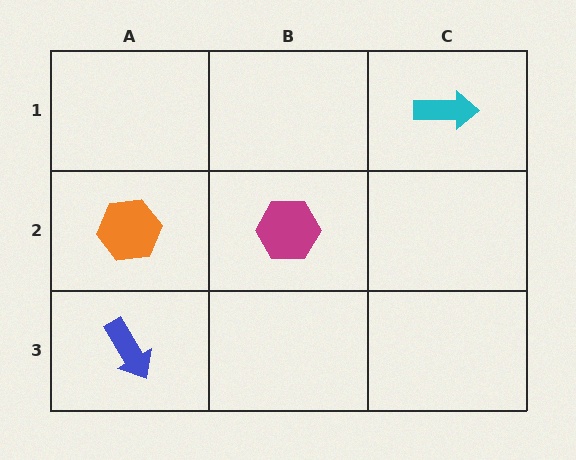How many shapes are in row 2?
2 shapes.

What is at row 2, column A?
An orange hexagon.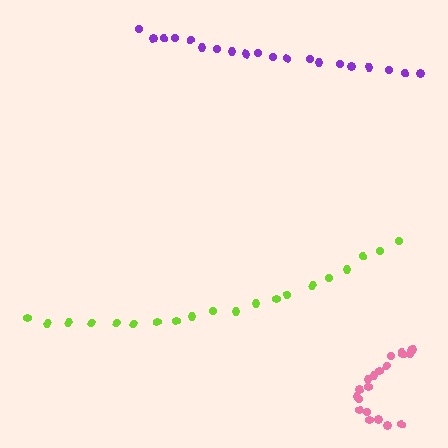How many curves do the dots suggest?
There are 3 distinct paths.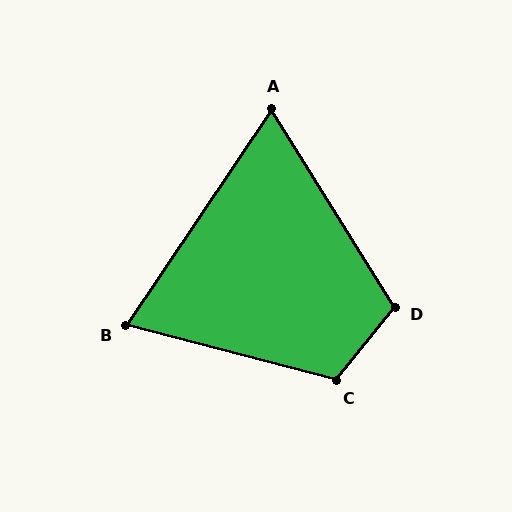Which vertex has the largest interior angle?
C, at approximately 114 degrees.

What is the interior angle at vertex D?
Approximately 109 degrees (obtuse).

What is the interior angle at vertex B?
Approximately 71 degrees (acute).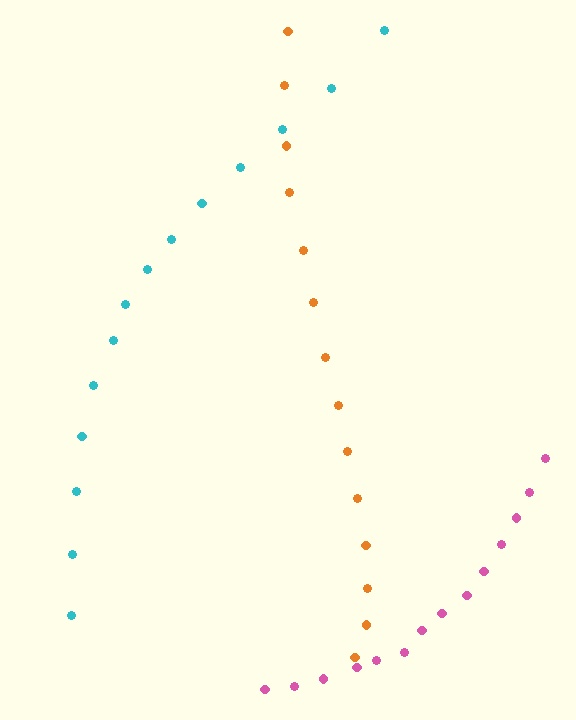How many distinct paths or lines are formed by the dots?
There are 3 distinct paths.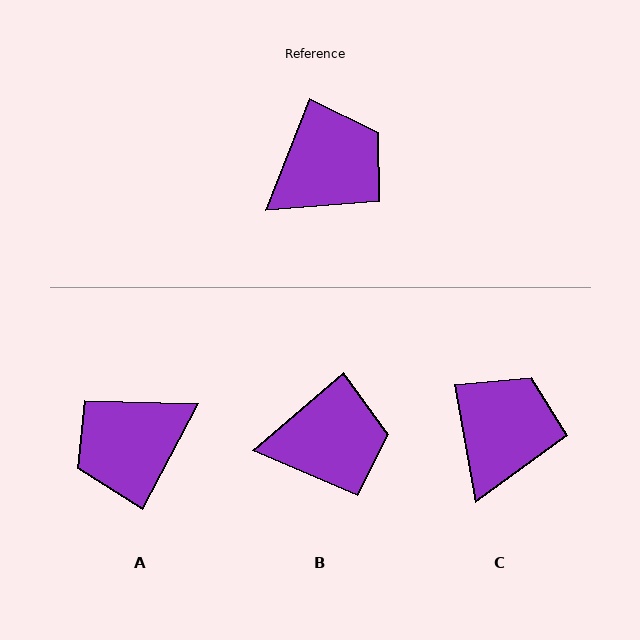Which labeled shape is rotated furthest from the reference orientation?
A, about 174 degrees away.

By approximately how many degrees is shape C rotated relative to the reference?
Approximately 31 degrees counter-clockwise.